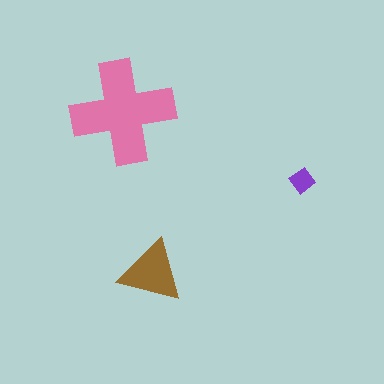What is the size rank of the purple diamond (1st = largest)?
3rd.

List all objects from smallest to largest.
The purple diamond, the brown triangle, the pink cross.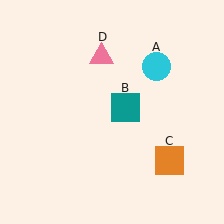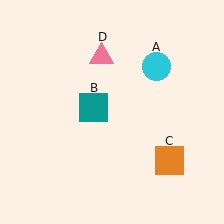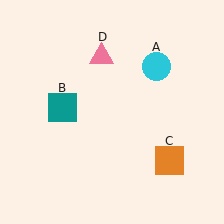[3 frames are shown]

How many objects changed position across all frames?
1 object changed position: teal square (object B).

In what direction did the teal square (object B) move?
The teal square (object B) moved left.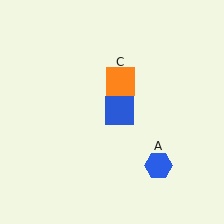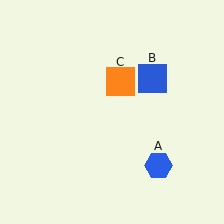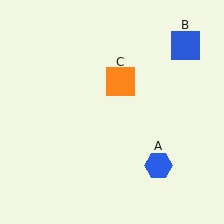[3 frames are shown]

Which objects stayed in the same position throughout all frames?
Blue hexagon (object A) and orange square (object C) remained stationary.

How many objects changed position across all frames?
1 object changed position: blue square (object B).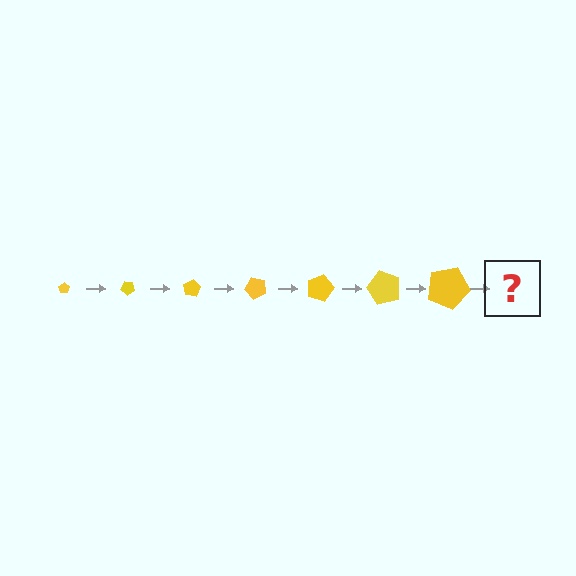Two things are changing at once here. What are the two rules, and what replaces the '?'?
The two rules are that the pentagon grows larger each step and it rotates 40 degrees each step. The '?' should be a pentagon, larger than the previous one and rotated 280 degrees from the start.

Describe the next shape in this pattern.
It should be a pentagon, larger than the previous one and rotated 280 degrees from the start.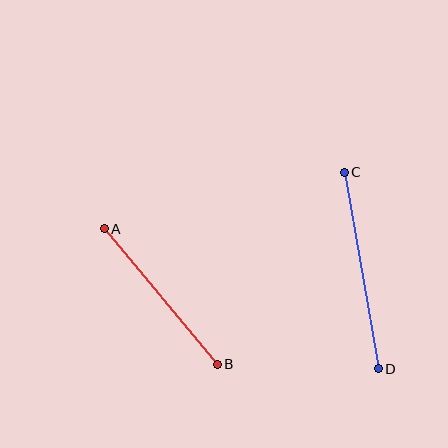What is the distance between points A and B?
The distance is approximately 176 pixels.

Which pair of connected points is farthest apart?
Points C and D are farthest apart.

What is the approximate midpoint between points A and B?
The midpoint is at approximately (161, 296) pixels.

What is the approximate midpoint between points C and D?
The midpoint is at approximately (361, 270) pixels.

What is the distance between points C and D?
The distance is approximately 200 pixels.